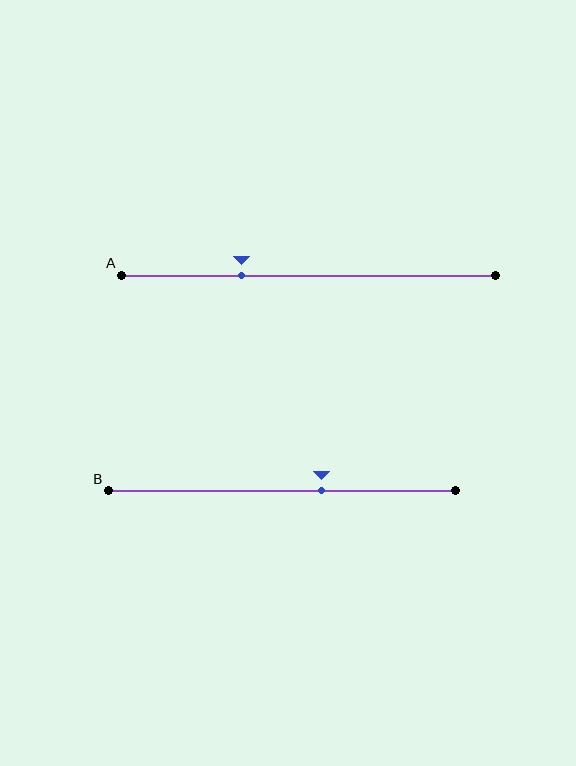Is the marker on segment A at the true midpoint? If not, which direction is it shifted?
No, the marker on segment A is shifted to the left by about 18% of the segment length.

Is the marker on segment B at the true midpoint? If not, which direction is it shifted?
No, the marker on segment B is shifted to the right by about 12% of the segment length.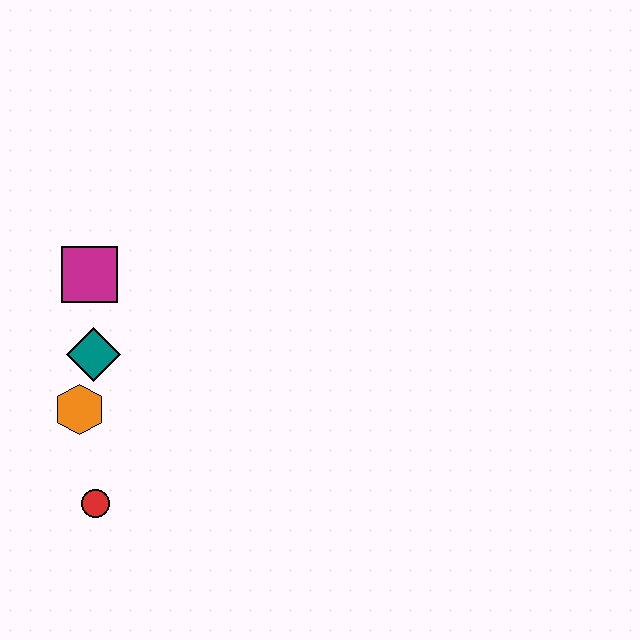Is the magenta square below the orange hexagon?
No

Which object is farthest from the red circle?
The magenta square is farthest from the red circle.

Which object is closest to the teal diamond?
The orange hexagon is closest to the teal diamond.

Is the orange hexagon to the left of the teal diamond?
Yes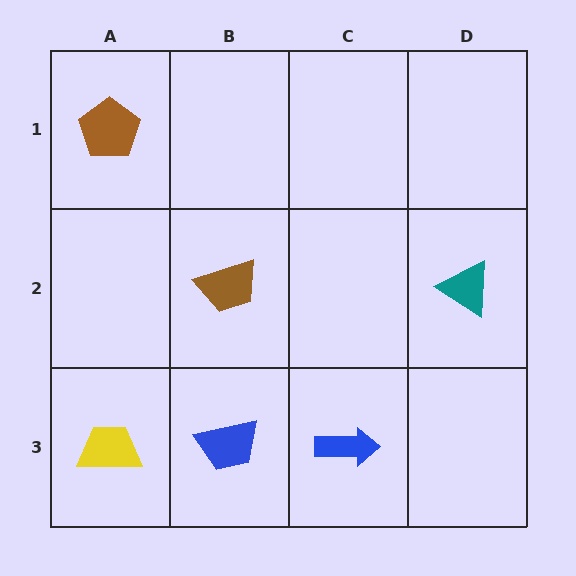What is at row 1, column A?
A brown pentagon.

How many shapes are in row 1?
1 shape.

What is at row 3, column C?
A blue arrow.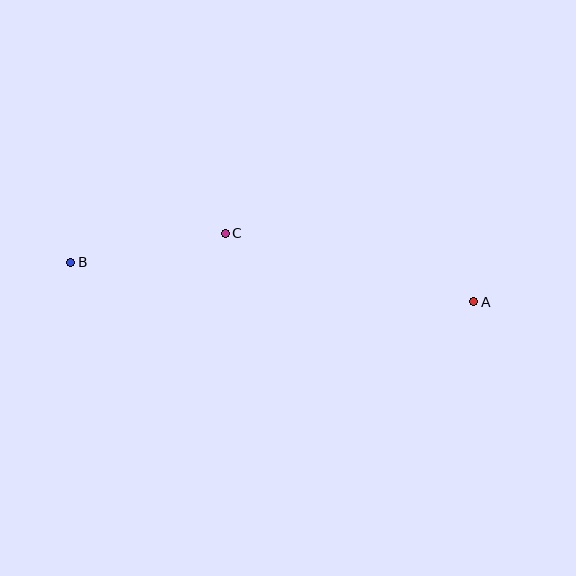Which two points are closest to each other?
Points B and C are closest to each other.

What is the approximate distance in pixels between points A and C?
The distance between A and C is approximately 258 pixels.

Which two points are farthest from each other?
Points A and B are farthest from each other.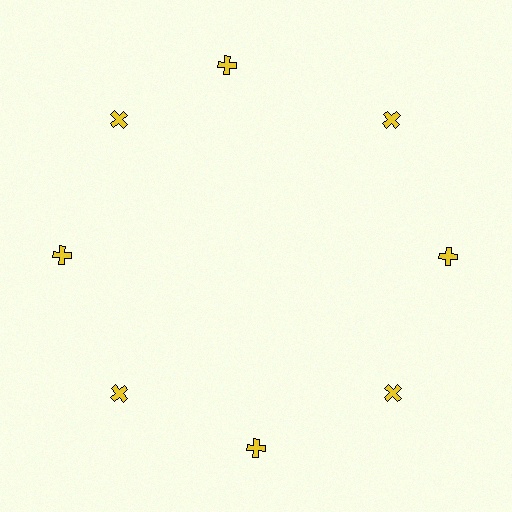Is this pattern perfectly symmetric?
No. The 8 yellow crosses are arranged in a ring, but one element near the 12 o'clock position is rotated out of alignment along the ring, breaking the 8-fold rotational symmetry.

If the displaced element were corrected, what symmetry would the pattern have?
It would have 8-fold rotational symmetry — the pattern would map onto itself every 45 degrees.